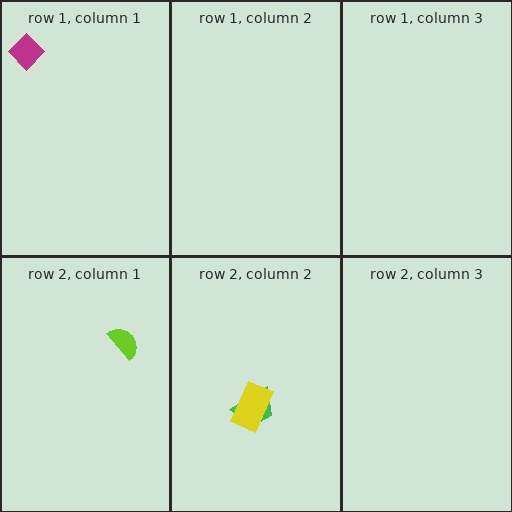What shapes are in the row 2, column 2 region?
The green trapezoid, the yellow rectangle.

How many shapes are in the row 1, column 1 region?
1.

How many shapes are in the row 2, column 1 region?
1.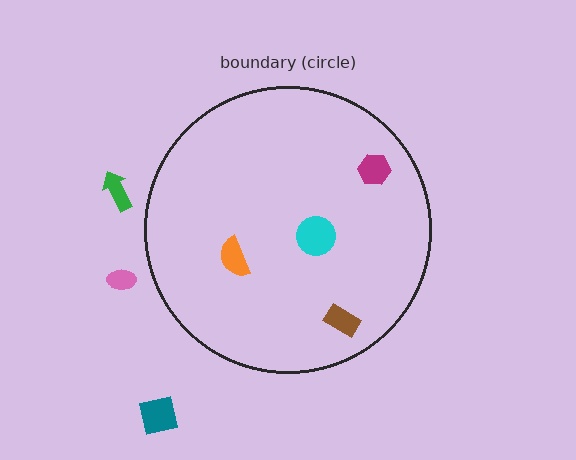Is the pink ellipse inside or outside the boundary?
Outside.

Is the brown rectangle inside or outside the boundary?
Inside.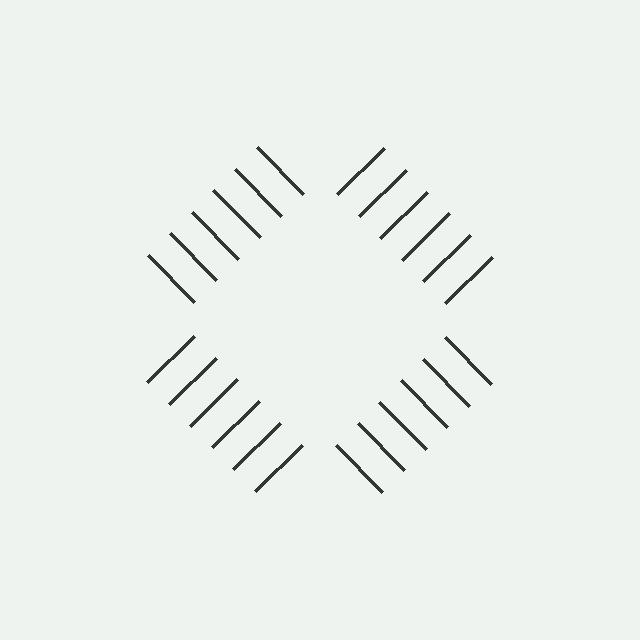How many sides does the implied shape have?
4 sides — the line-ends trace a square.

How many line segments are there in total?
24 — 6 along each of the 4 edges.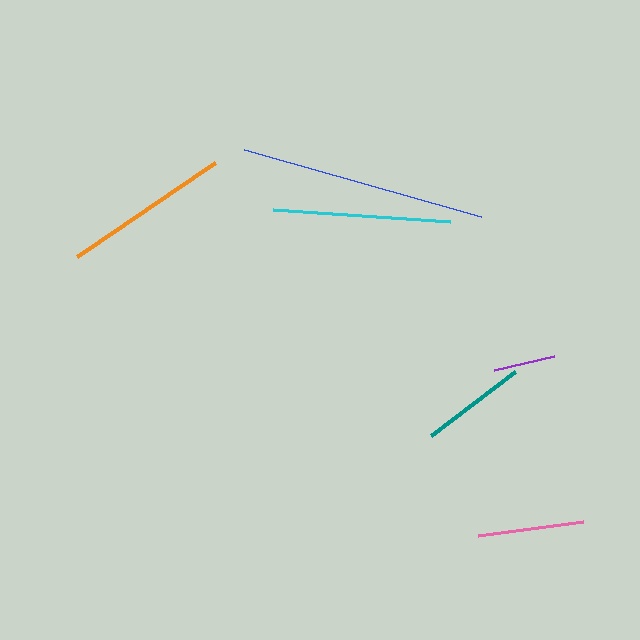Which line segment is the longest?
The blue line is the longest at approximately 246 pixels.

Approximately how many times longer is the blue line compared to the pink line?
The blue line is approximately 2.3 times the length of the pink line.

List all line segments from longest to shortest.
From longest to shortest: blue, cyan, orange, teal, pink, purple.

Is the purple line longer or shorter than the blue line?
The blue line is longer than the purple line.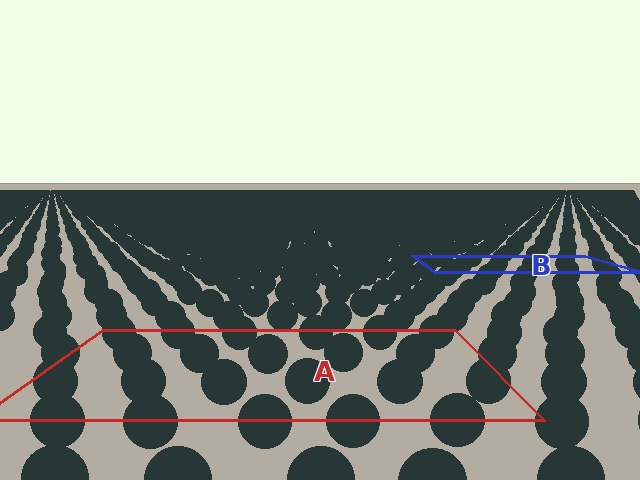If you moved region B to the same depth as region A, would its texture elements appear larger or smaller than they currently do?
They would appear larger. At a closer depth, the same texture elements are projected at a bigger on-screen size.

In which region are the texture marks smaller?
The texture marks are smaller in region B, because it is farther away.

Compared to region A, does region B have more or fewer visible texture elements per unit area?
Region B has more texture elements per unit area — they are packed more densely because it is farther away.